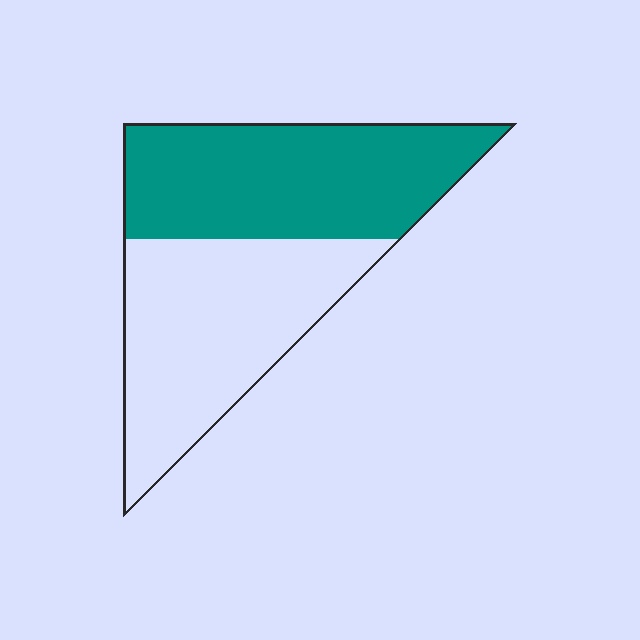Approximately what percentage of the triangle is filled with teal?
Approximately 50%.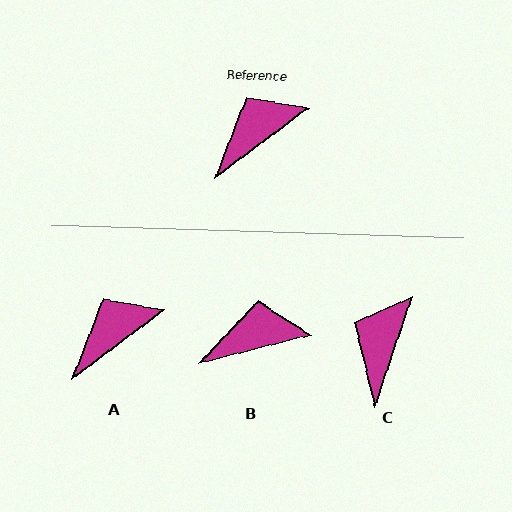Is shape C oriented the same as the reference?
No, it is off by about 35 degrees.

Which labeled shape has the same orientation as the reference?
A.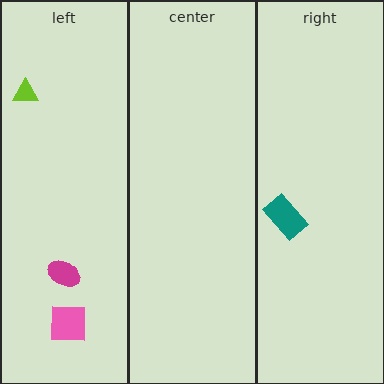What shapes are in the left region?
The pink square, the magenta ellipse, the lime triangle.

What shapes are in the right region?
The teal rectangle.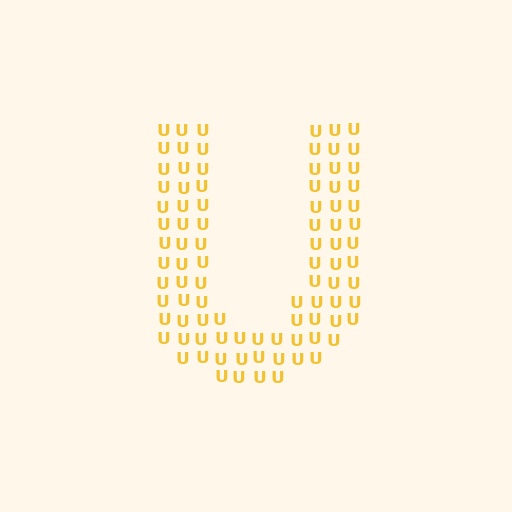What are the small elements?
The small elements are letter U's.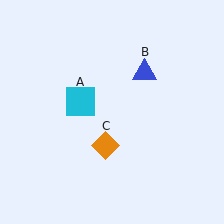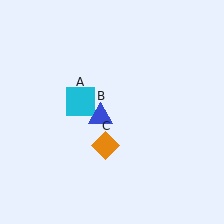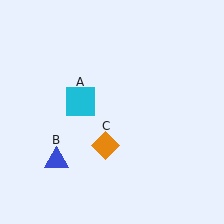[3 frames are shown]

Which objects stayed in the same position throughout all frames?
Cyan square (object A) and orange diamond (object C) remained stationary.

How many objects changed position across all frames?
1 object changed position: blue triangle (object B).